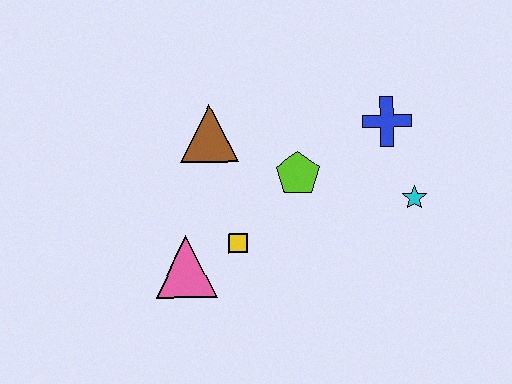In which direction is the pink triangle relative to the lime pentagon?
The pink triangle is to the left of the lime pentagon.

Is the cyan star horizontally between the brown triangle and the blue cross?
No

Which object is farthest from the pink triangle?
The blue cross is farthest from the pink triangle.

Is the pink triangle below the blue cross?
Yes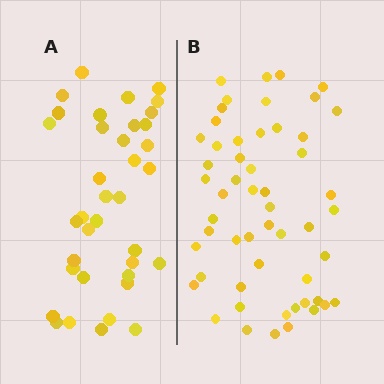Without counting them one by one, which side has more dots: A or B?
Region B (the right region) has more dots.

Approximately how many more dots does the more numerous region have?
Region B has approximately 15 more dots than region A.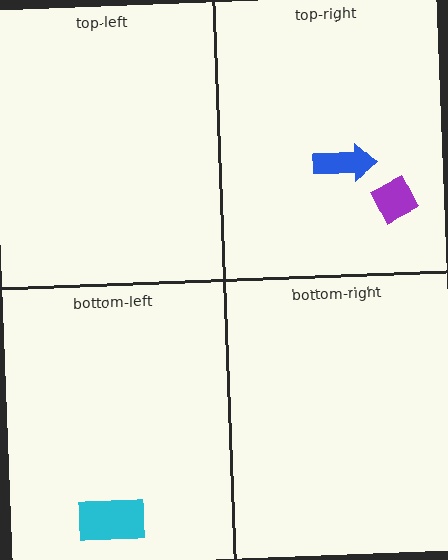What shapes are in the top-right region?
The purple diamond, the blue arrow.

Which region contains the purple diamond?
The top-right region.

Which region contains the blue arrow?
The top-right region.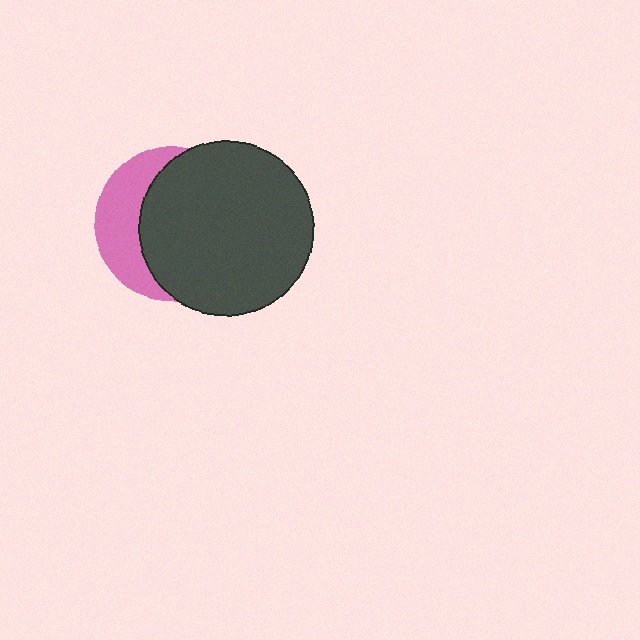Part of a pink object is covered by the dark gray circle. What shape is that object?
It is a circle.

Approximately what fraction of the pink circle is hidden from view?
Roughly 66% of the pink circle is hidden behind the dark gray circle.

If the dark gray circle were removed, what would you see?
You would see the complete pink circle.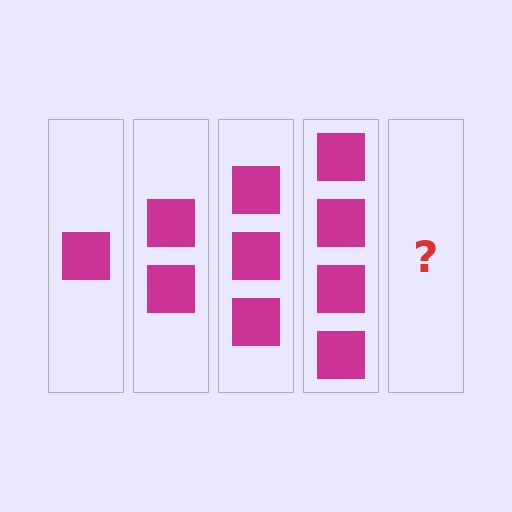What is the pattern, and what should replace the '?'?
The pattern is that each step adds one more square. The '?' should be 5 squares.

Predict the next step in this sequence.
The next step is 5 squares.